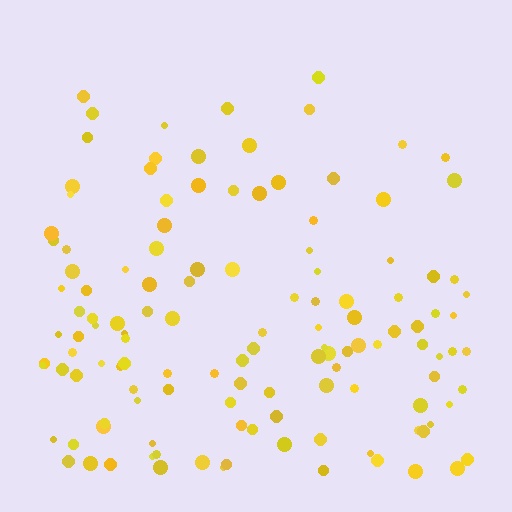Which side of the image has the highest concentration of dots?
The bottom.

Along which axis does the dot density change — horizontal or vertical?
Vertical.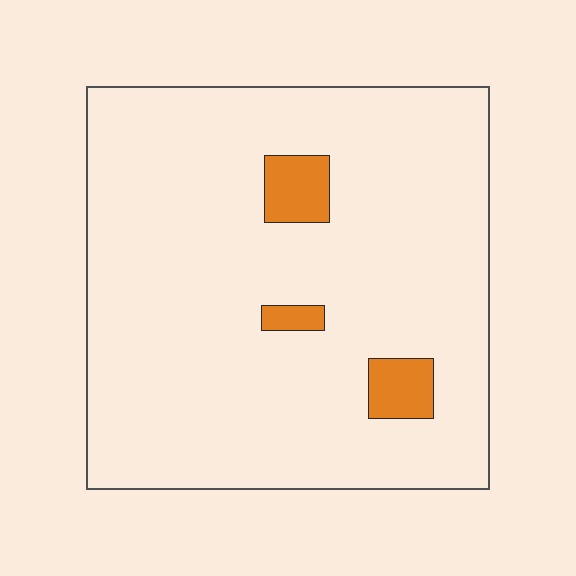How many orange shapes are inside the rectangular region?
3.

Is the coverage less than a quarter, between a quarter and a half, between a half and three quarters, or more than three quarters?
Less than a quarter.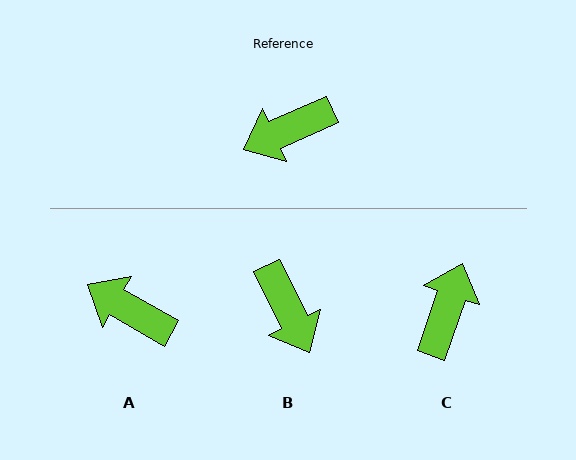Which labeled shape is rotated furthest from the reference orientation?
C, about 133 degrees away.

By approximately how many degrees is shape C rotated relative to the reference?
Approximately 133 degrees clockwise.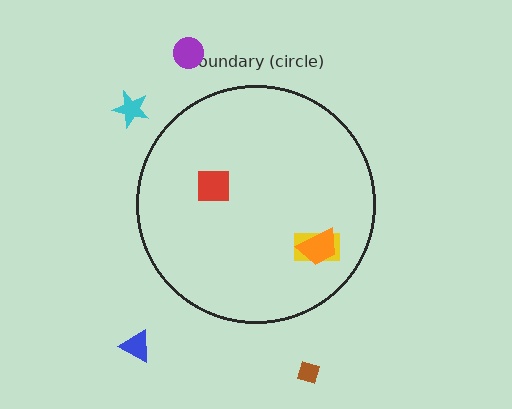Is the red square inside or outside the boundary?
Inside.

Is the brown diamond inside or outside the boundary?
Outside.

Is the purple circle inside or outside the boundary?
Outside.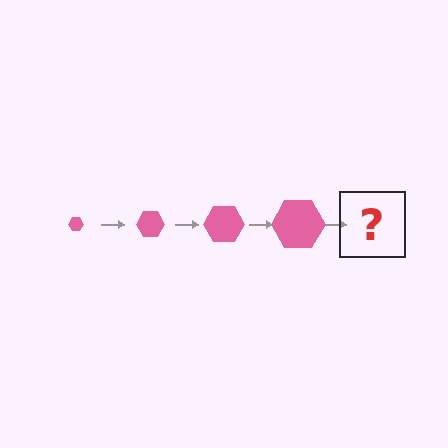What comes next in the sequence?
The next element should be a pink hexagon, larger than the previous one.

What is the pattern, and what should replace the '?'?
The pattern is that the hexagon gets progressively larger each step. The '?' should be a pink hexagon, larger than the previous one.